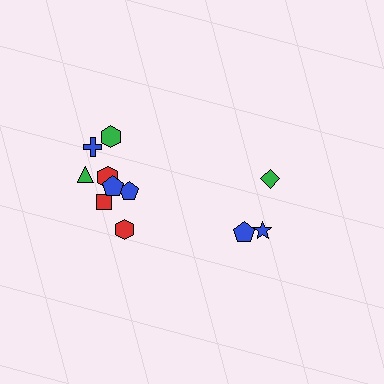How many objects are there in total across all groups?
There are 11 objects.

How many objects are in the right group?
There are 3 objects.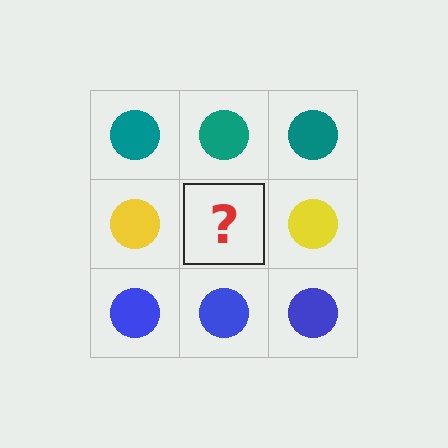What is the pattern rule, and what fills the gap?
The rule is that each row has a consistent color. The gap should be filled with a yellow circle.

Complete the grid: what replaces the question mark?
The question mark should be replaced with a yellow circle.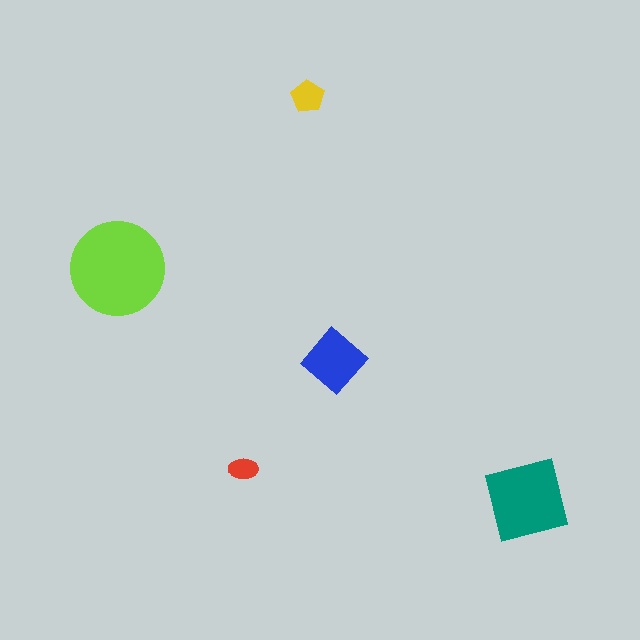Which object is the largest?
The lime circle.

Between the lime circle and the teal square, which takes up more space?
The lime circle.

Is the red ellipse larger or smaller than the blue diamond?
Smaller.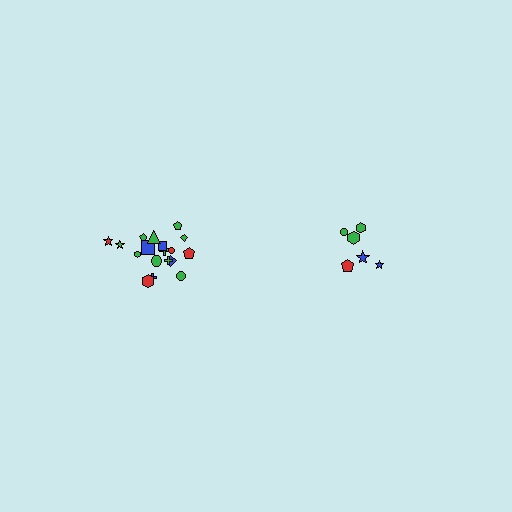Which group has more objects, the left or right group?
The left group.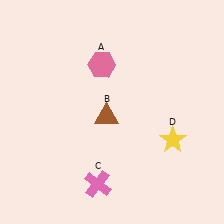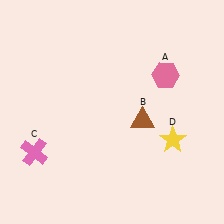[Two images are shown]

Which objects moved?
The objects that moved are: the pink hexagon (A), the brown triangle (B), the pink cross (C).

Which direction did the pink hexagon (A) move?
The pink hexagon (A) moved right.